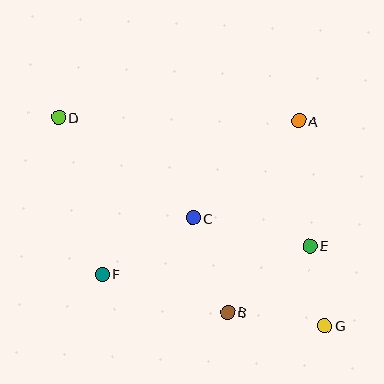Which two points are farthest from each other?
Points D and G are farthest from each other.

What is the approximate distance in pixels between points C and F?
The distance between C and F is approximately 107 pixels.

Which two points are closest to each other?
Points E and G are closest to each other.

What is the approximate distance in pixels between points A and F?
The distance between A and F is approximately 249 pixels.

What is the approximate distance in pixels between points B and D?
The distance between B and D is approximately 258 pixels.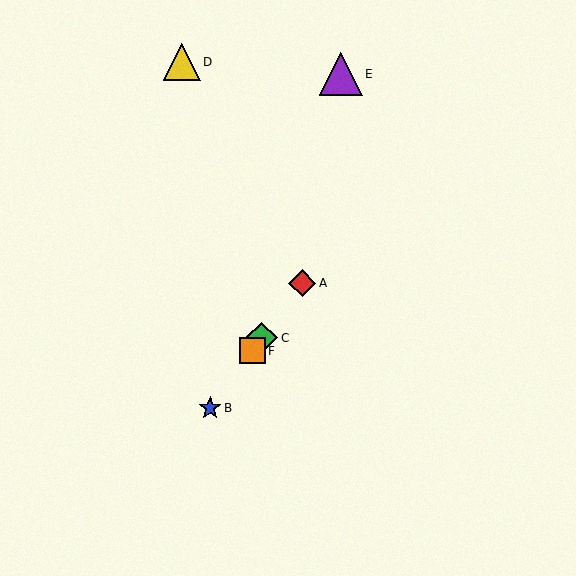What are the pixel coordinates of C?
Object C is at (262, 338).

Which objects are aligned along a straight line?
Objects A, B, C, F are aligned along a straight line.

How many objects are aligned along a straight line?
4 objects (A, B, C, F) are aligned along a straight line.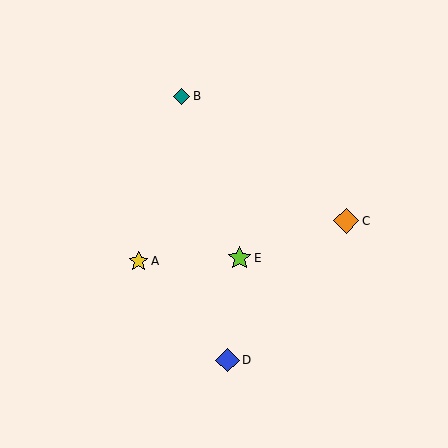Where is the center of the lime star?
The center of the lime star is at (240, 258).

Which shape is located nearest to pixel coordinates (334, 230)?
The orange diamond (labeled C) at (346, 221) is nearest to that location.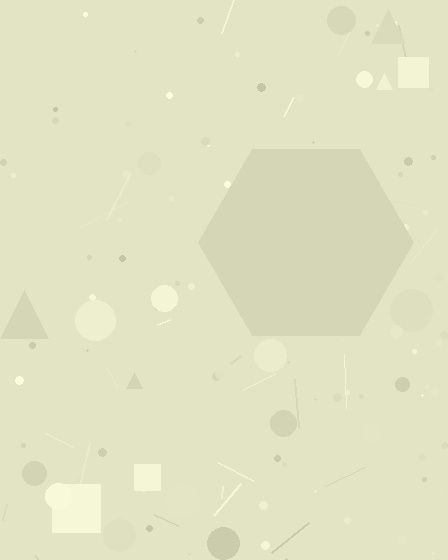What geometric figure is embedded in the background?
A hexagon is embedded in the background.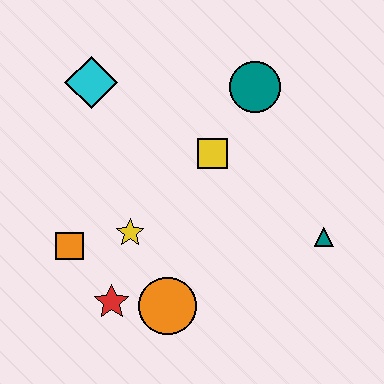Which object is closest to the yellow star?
The orange square is closest to the yellow star.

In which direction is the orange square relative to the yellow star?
The orange square is to the left of the yellow star.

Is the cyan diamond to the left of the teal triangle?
Yes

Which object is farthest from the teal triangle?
The cyan diamond is farthest from the teal triangle.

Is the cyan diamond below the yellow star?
No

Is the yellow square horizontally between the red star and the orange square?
No